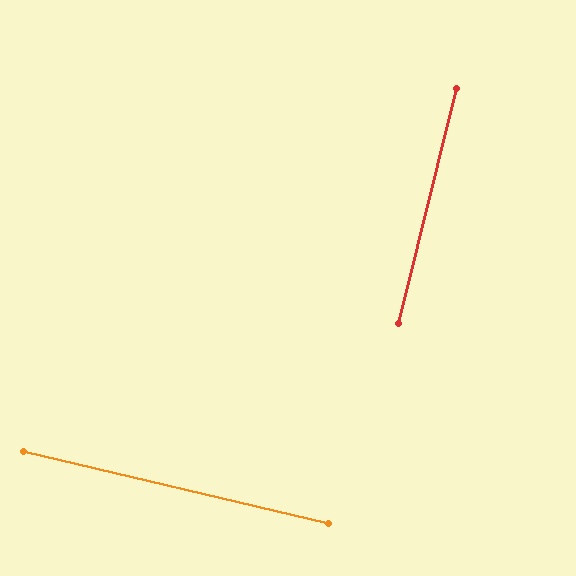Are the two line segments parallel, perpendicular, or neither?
Perpendicular — they meet at approximately 89°.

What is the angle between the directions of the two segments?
Approximately 89 degrees.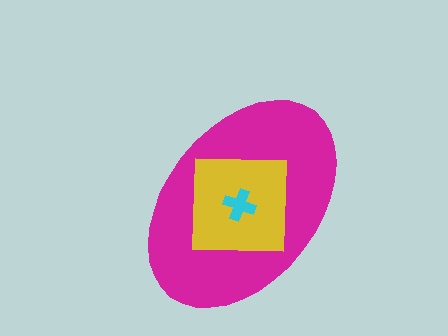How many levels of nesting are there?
3.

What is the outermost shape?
The magenta ellipse.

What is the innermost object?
The cyan cross.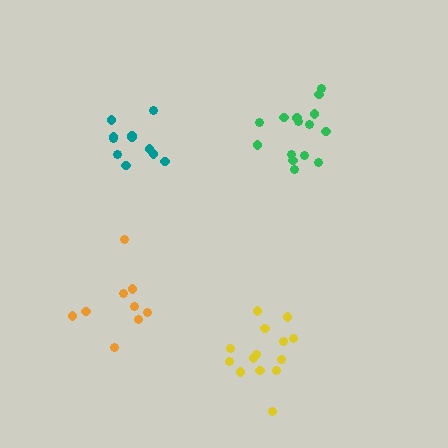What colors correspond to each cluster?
The clusters are colored: yellow, orange, teal, green.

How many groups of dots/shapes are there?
There are 4 groups.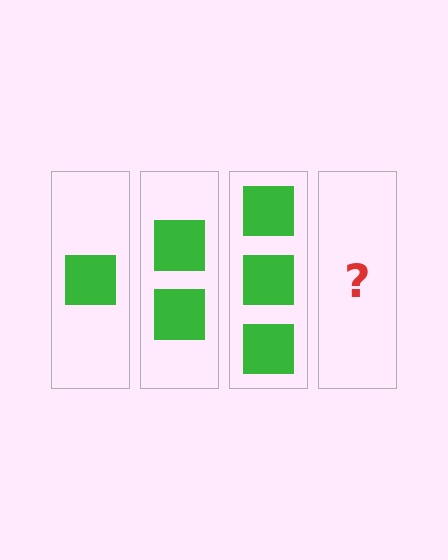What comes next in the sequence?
The next element should be 4 squares.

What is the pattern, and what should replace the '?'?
The pattern is that each step adds one more square. The '?' should be 4 squares.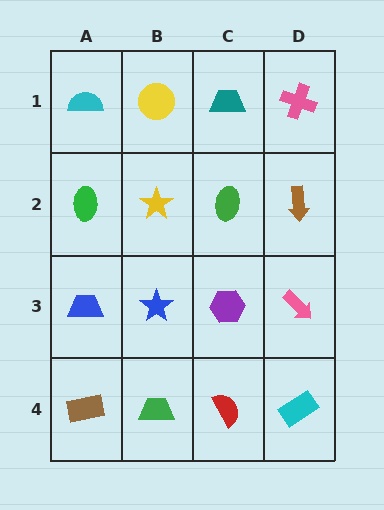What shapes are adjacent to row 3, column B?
A yellow star (row 2, column B), a green trapezoid (row 4, column B), a blue trapezoid (row 3, column A), a purple hexagon (row 3, column C).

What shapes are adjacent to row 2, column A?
A cyan semicircle (row 1, column A), a blue trapezoid (row 3, column A), a yellow star (row 2, column B).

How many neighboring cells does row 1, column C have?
3.